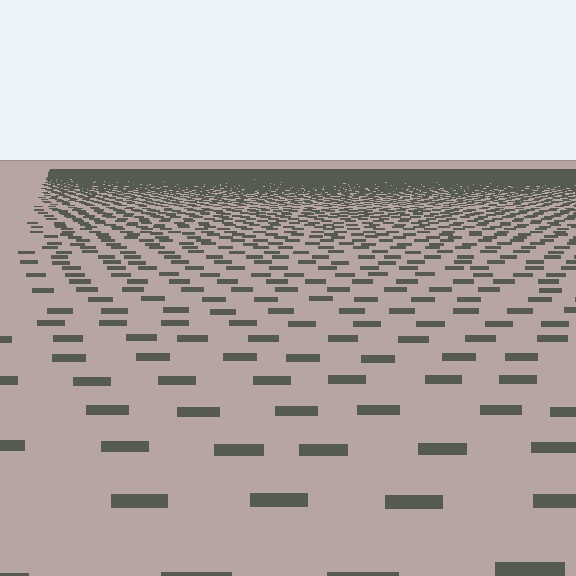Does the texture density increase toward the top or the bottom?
Density increases toward the top.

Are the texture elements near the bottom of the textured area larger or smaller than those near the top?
Larger. Near the bottom, elements are closer to the viewer and appear at a bigger on-screen size.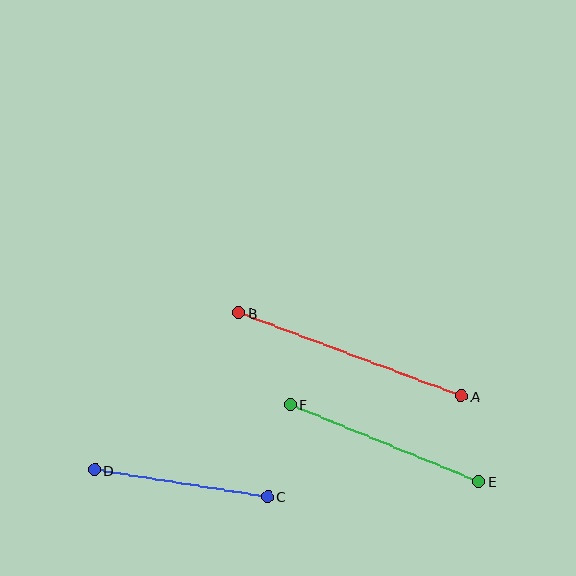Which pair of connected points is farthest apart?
Points A and B are farthest apart.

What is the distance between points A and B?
The distance is approximately 238 pixels.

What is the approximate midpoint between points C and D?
The midpoint is at approximately (181, 483) pixels.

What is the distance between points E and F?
The distance is approximately 204 pixels.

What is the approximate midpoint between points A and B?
The midpoint is at approximately (350, 354) pixels.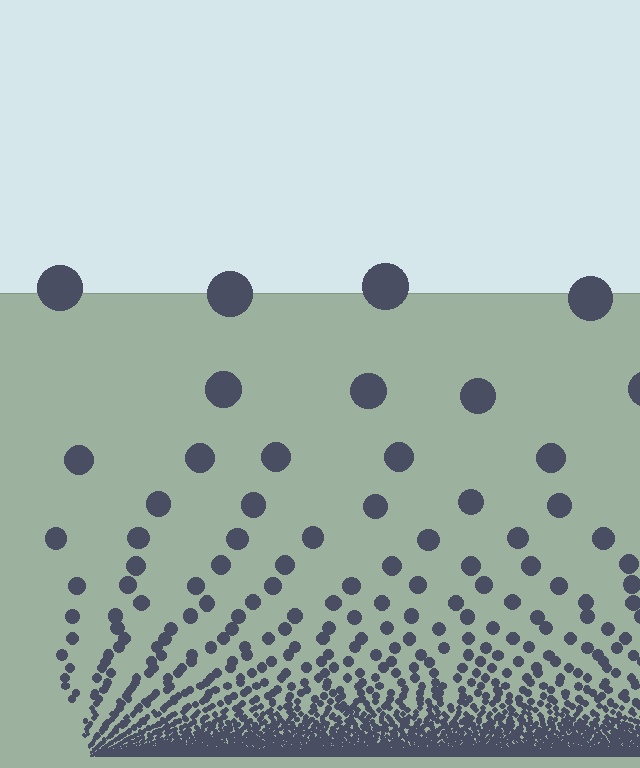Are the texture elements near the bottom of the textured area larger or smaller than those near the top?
Smaller. The gradient is inverted — elements near the bottom are smaller and denser.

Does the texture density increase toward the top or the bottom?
Density increases toward the bottom.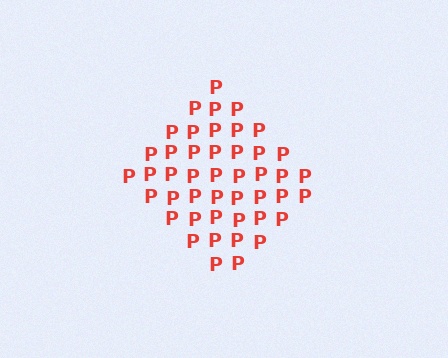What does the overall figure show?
The overall figure shows a diamond.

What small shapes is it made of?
It is made of small letter P's.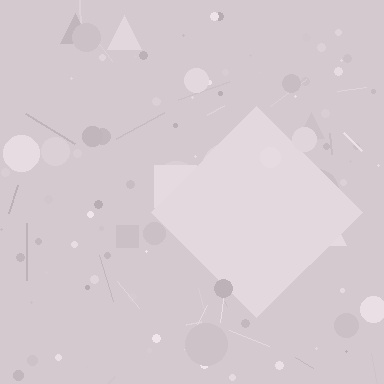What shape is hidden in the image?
A diamond is hidden in the image.